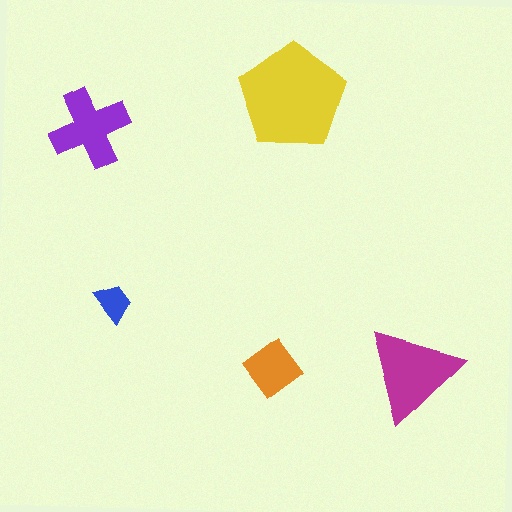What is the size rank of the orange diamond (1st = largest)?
4th.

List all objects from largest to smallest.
The yellow pentagon, the magenta triangle, the purple cross, the orange diamond, the blue trapezoid.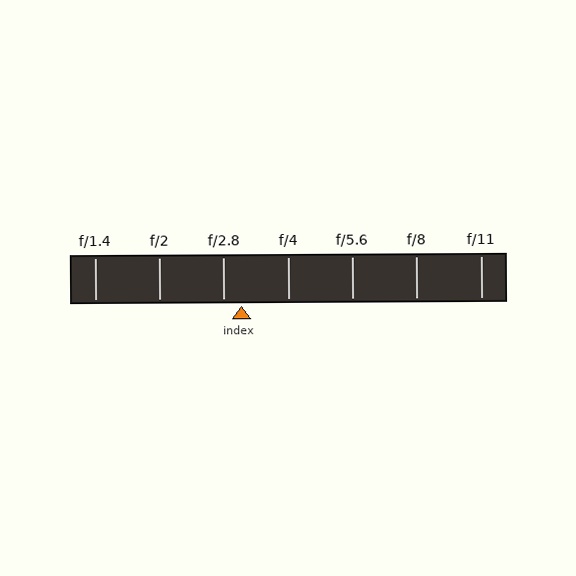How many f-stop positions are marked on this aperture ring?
There are 7 f-stop positions marked.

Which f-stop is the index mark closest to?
The index mark is closest to f/2.8.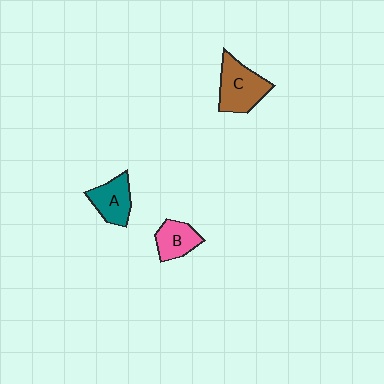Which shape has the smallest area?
Shape B (pink).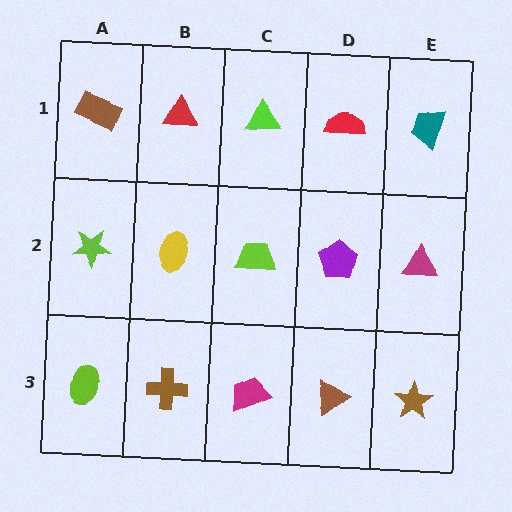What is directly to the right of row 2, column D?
A magenta triangle.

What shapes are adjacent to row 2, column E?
A teal trapezoid (row 1, column E), a brown star (row 3, column E), a purple pentagon (row 2, column D).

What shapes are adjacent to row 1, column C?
A lime trapezoid (row 2, column C), a red triangle (row 1, column B), a red semicircle (row 1, column D).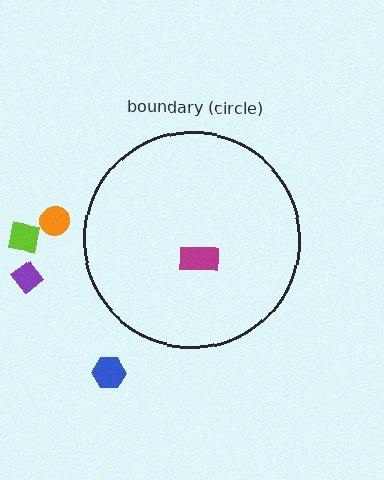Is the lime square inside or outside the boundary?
Outside.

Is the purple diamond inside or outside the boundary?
Outside.